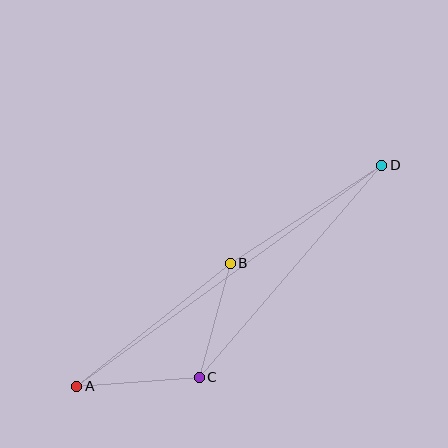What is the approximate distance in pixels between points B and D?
The distance between B and D is approximately 180 pixels.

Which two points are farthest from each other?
Points A and D are farthest from each other.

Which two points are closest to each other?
Points B and C are closest to each other.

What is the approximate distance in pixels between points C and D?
The distance between C and D is approximately 280 pixels.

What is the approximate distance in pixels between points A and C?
The distance between A and C is approximately 123 pixels.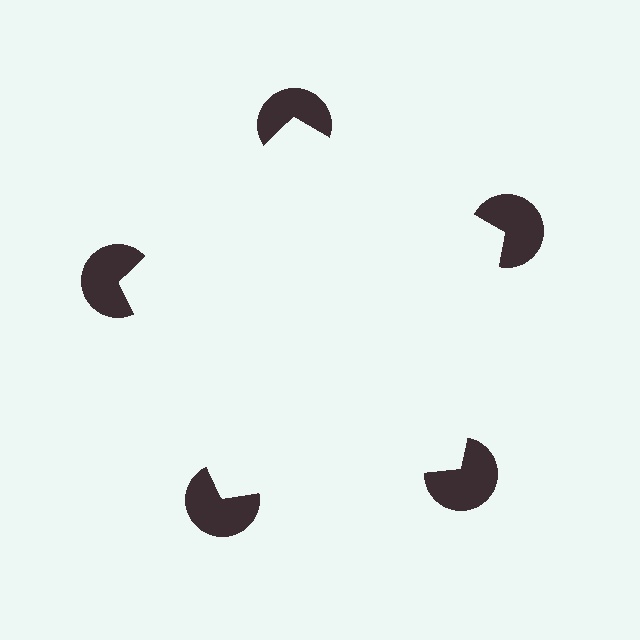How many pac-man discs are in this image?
There are 5 — one at each vertex of the illusory pentagon.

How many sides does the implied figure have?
5 sides.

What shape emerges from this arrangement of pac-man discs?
An illusory pentagon — its edges are inferred from the aligned wedge cuts in the pac-man discs, not physically drawn.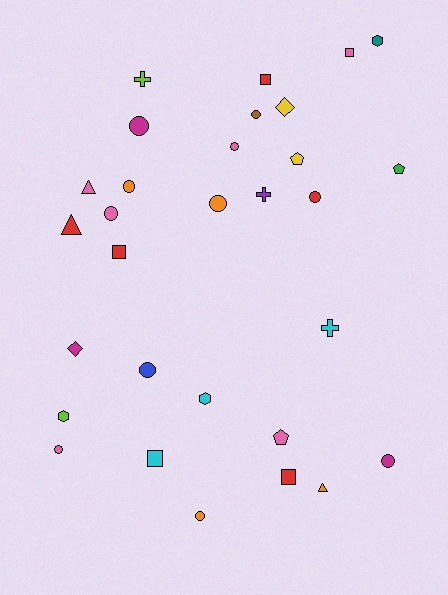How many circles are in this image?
There are 11 circles.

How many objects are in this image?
There are 30 objects.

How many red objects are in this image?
There are 5 red objects.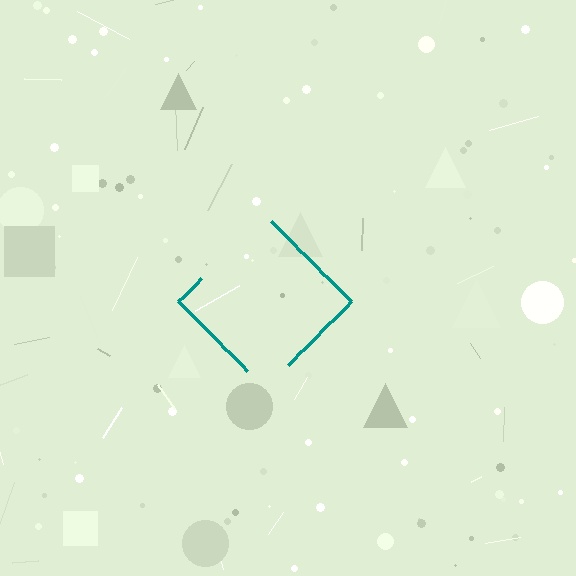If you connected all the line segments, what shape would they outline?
They would outline a diamond.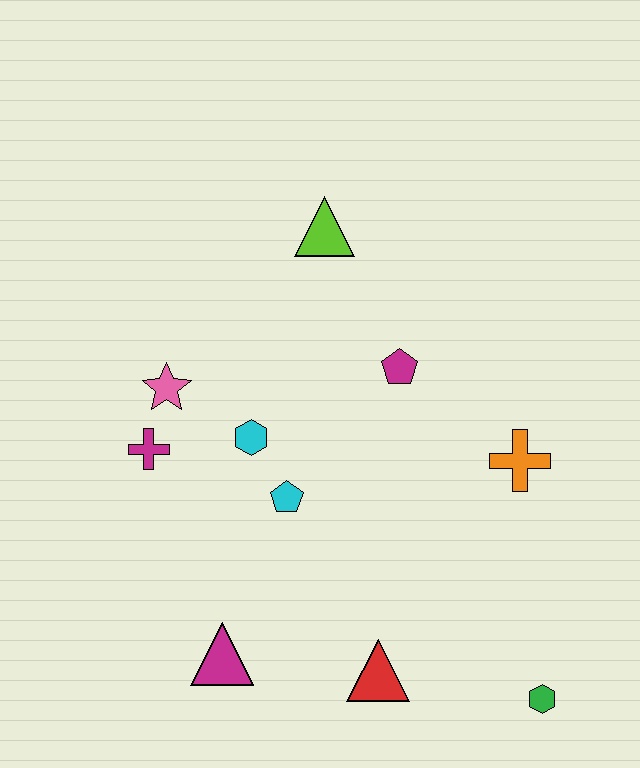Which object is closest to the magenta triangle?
The red triangle is closest to the magenta triangle.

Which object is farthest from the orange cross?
The magenta cross is farthest from the orange cross.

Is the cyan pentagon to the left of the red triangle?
Yes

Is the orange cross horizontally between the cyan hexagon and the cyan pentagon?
No